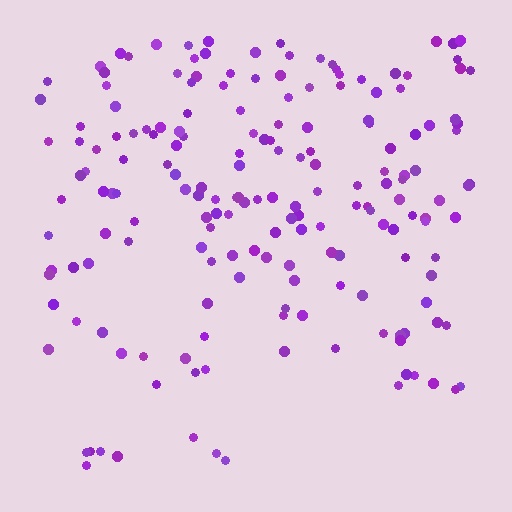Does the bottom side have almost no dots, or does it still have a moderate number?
Still a moderate number, just noticeably fewer than the top.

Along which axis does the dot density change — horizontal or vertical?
Vertical.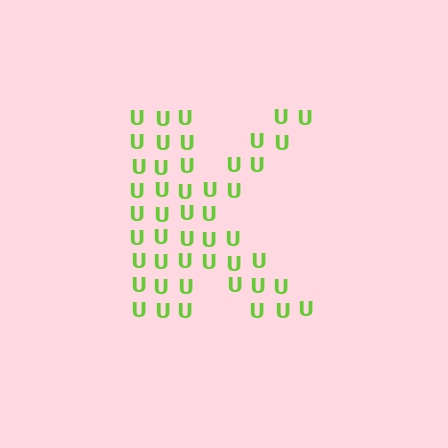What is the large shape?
The large shape is the letter K.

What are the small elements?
The small elements are letter U's.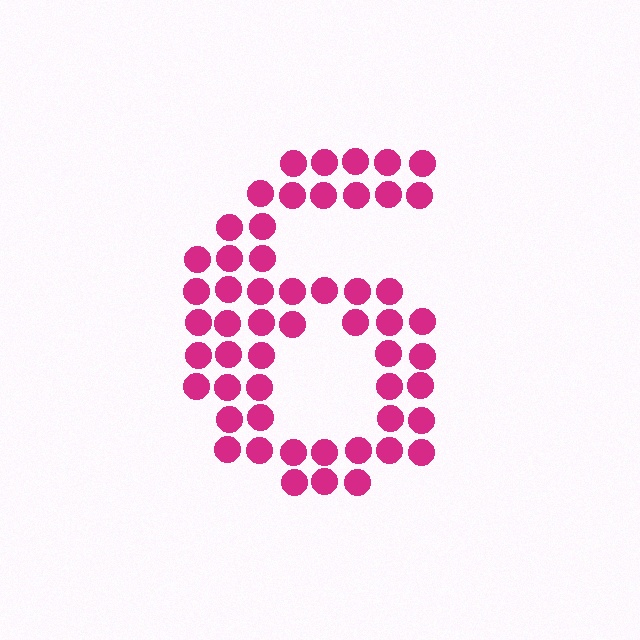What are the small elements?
The small elements are circles.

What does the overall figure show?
The overall figure shows the digit 6.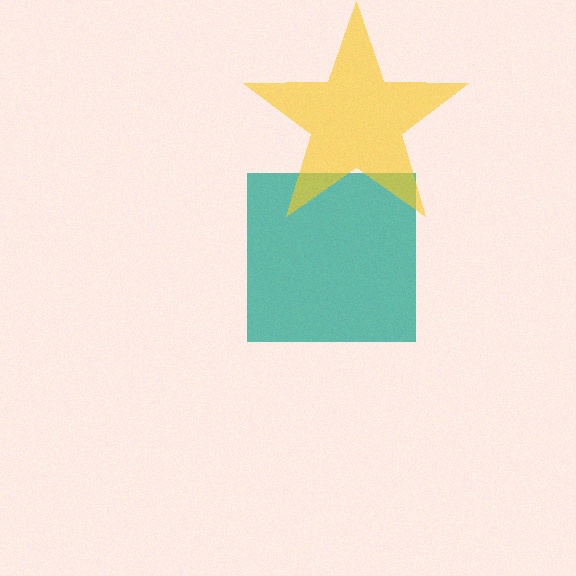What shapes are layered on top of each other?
The layered shapes are: a teal square, a yellow star.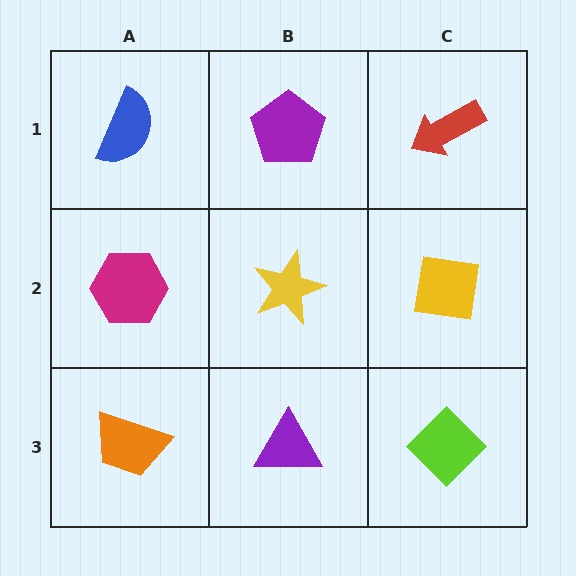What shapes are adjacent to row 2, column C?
A red arrow (row 1, column C), a lime diamond (row 3, column C), a yellow star (row 2, column B).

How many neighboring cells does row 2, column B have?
4.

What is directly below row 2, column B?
A purple triangle.